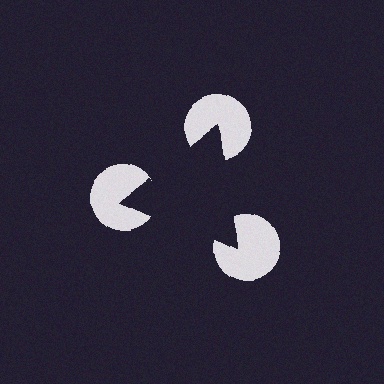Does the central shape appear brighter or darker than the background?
It typically appears slightly darker than the background, even though no actual brightness change is drawn.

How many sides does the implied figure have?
3 sides.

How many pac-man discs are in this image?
There are 3 — one at each vertex of the illusory triangle.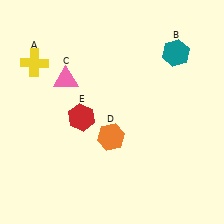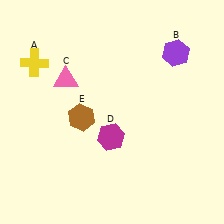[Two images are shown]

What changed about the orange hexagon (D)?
In Image 1, D is orange. In Image 2, it changed to magenta.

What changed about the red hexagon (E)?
In Image 1, E is red. In Image 2, it changed to brown.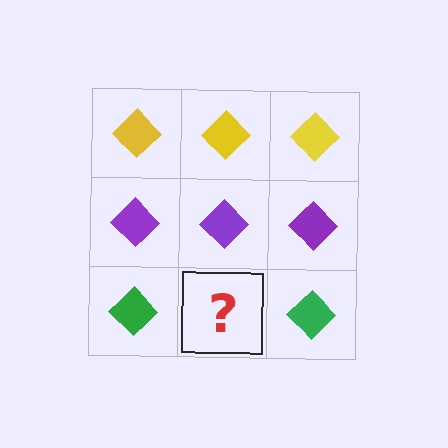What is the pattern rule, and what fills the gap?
The rule is that each row has a consistent color. The gap should be filled with a green diamond.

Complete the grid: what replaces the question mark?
The question mark should be replaced with a green diamond.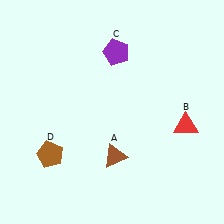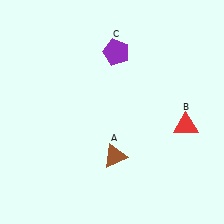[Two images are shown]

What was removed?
The brown pentagon (D) was removed in Image 2.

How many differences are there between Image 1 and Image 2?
There is 1 difference between the two images.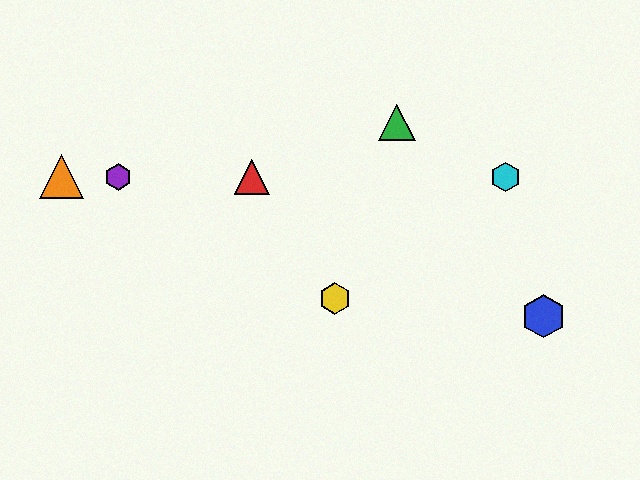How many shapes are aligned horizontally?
4 shapes (the red triangle, the purple hexagon, the orange triangle, the cyan hexagon) are aligned horizontally.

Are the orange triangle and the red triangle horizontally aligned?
Yes, both are at y≈177.